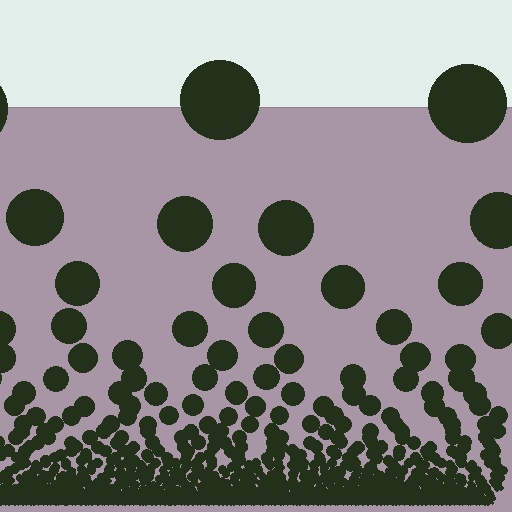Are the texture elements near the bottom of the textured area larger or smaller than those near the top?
Smaller. The gradient is inverted — elements near the bottom are smaller and denser.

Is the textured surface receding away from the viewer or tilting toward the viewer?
The surface appears to tilt toward the viewer. Texture elements get larger and sparser toward the top.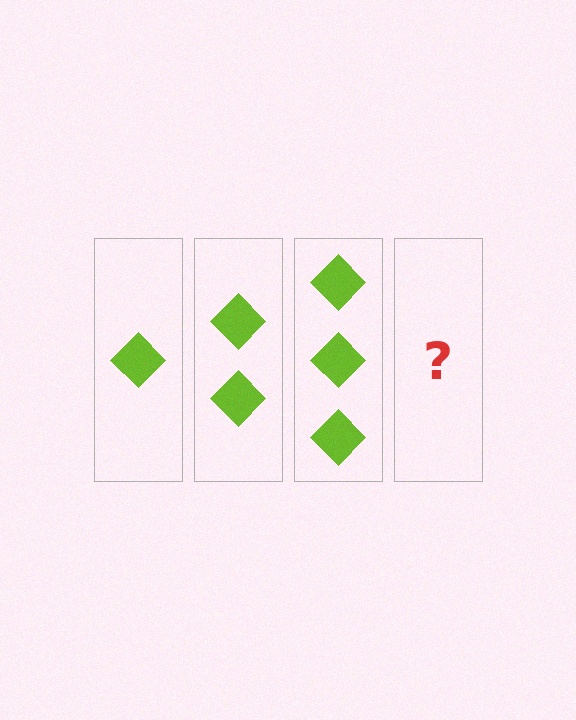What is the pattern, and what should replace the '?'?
The pattern is that each step adds one more diamond. The '?' should be 4 diamonds.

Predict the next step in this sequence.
The next step is 4 diamonds.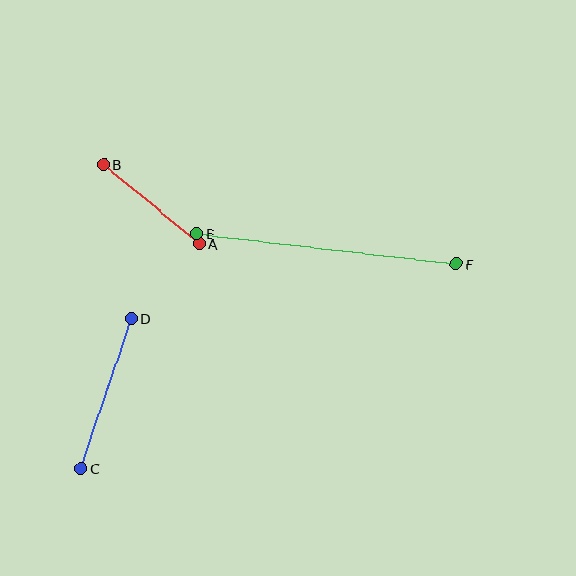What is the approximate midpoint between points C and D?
The midpoint is at approximately (106, 394) pixels.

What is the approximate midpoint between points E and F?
The midpoint is at approximately (326, 249) pixels.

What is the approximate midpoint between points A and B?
The midpoint is at approximately (152, 204) pixels.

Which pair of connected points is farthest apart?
Points E and F are farthest apart.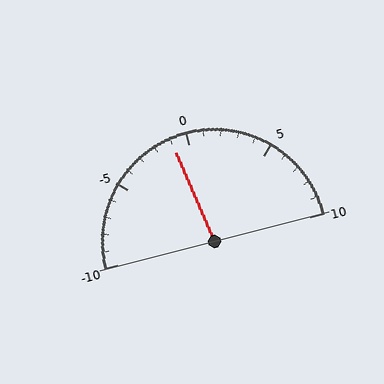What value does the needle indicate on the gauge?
The needle indicates approximately -1.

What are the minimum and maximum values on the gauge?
The gauge ranges from -10 to 10.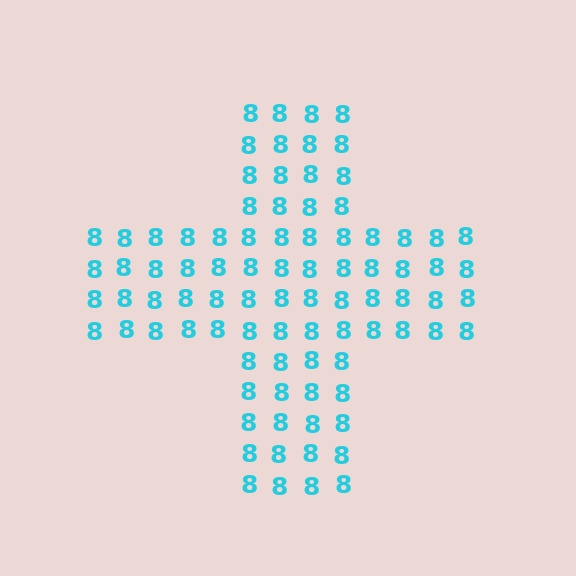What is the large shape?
The large shape is a cross.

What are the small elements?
The small elements are digit 8's.